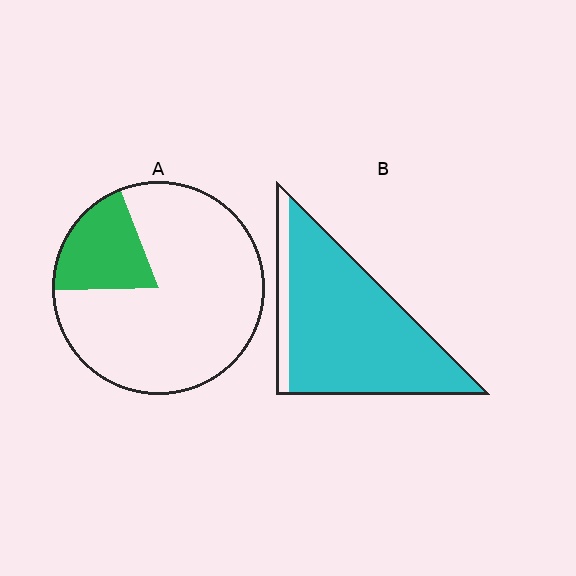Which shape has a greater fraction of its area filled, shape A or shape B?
Shape B.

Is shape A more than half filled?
No.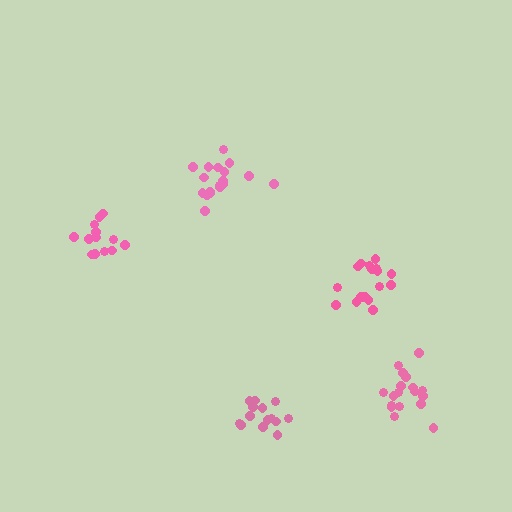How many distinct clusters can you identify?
There are 5 distinct clusters.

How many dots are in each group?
Group 1: 17 dots, Group 2: 14 dots, Group 3: 18 dots, Group 4: 18 dots, Group 5: 13 dots (80 total).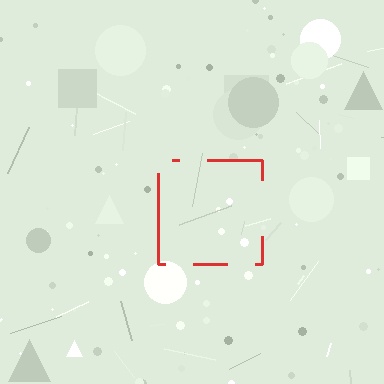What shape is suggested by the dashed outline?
The dashed outline suggests a square.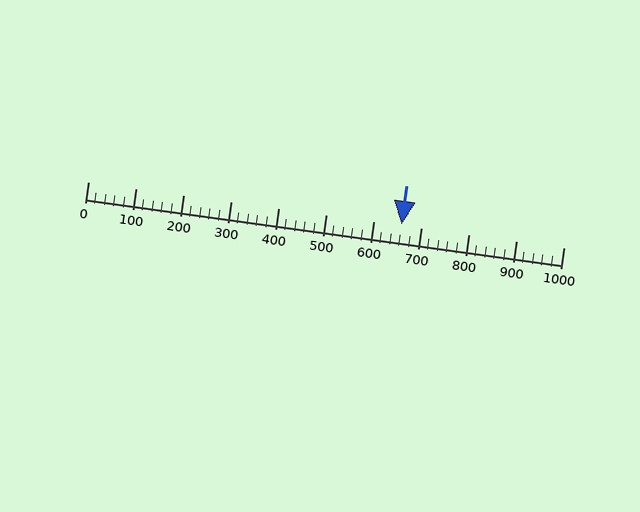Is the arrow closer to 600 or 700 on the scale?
The arrow is closer to 700.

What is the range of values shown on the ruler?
The ruler shows values from 0 to 1000.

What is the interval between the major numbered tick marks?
The major tick marks are spaced 100 units apart.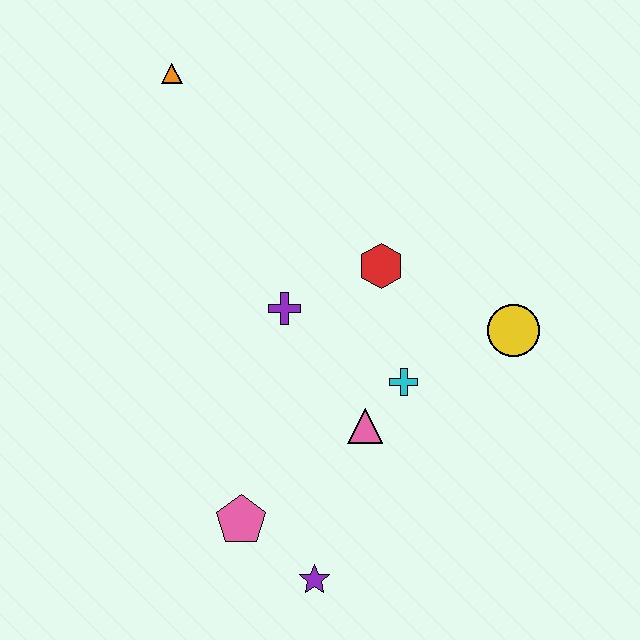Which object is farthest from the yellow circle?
The orange triangle is farthest from the yellow circle.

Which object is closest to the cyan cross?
The pink triangle is closest to the cyan cross.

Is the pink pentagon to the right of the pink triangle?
No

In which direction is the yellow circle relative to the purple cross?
The yellow circle is to the right of the purple cross.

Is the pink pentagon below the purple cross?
Yes